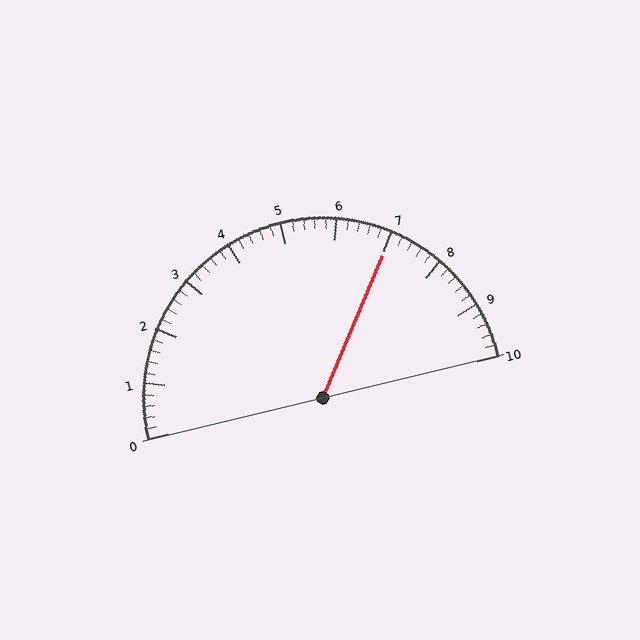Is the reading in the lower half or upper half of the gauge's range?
The reading is in the upper half of the range (0 to 10).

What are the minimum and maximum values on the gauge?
The gauge ranges from 0 to 10.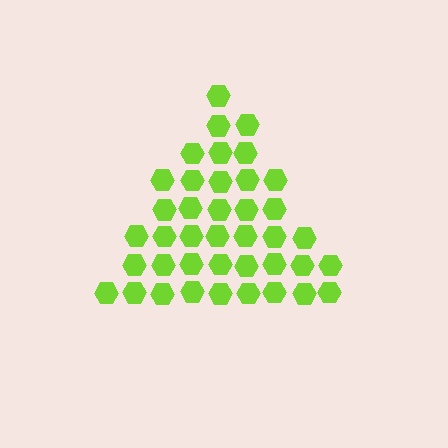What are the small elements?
The small elements are hexagons.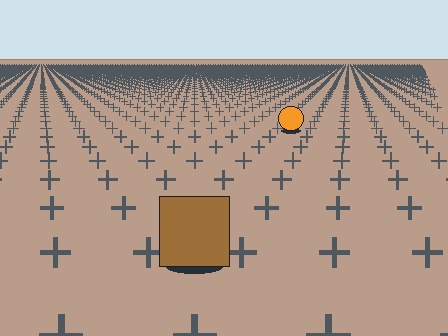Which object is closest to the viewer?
The brown square is closest. The texture marks near it are larger and more spread out.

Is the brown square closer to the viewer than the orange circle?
Yes. The brown square is closer — you can tell from the texture gradient: the ground texture is coarser near it.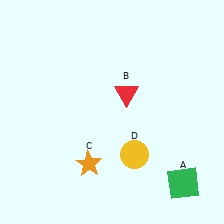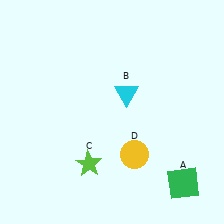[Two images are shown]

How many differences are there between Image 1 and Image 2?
There are 2 differences between the two images.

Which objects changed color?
B changed from red to cyan. C changed from orange to lime.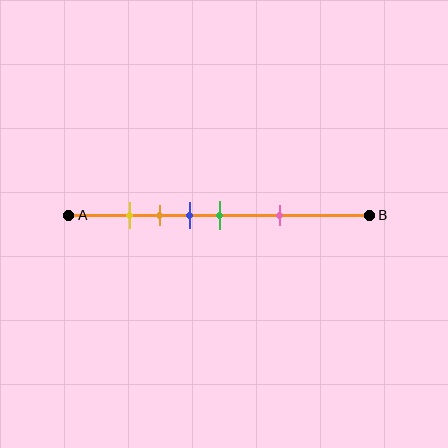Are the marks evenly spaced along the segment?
No, the marks are not evenly spaced.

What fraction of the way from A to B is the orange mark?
The orange mark is approximately 30% (0.3) of the way from A to B.